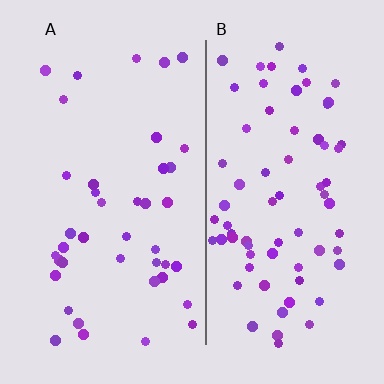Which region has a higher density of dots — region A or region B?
B (the right).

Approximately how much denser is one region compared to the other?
Approximately 1.8× — region B over region A.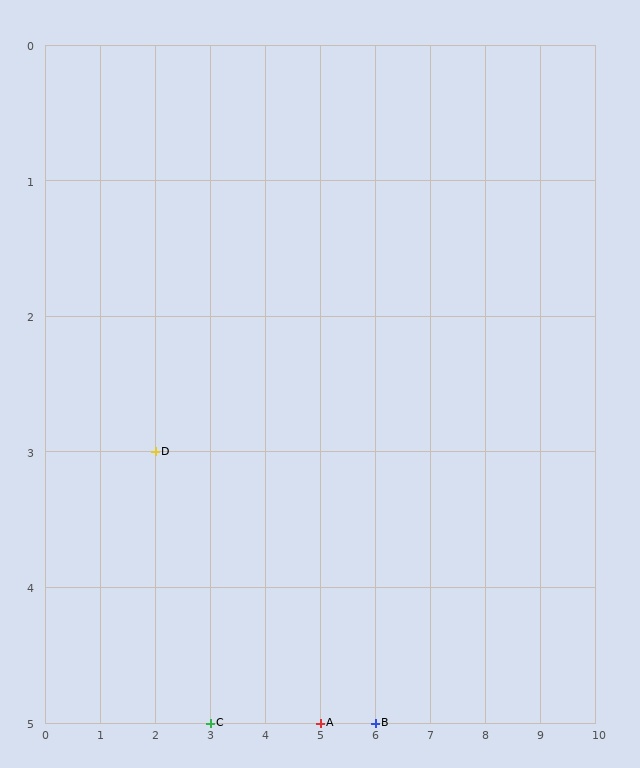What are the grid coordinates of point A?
Point A is at grid coordinates (5, 5).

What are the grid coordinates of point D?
Point D is at grid coordinates (2, 3).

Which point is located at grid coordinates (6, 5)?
Point B is at (6, 5).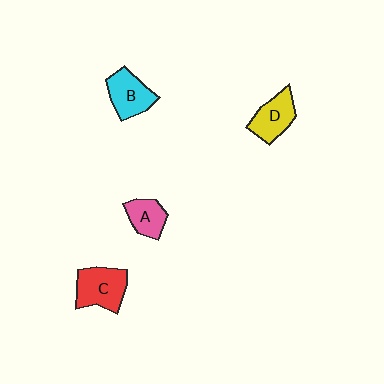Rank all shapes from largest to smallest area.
From largest to smallest: C (red), B (cyan), D (yellow), A (pink).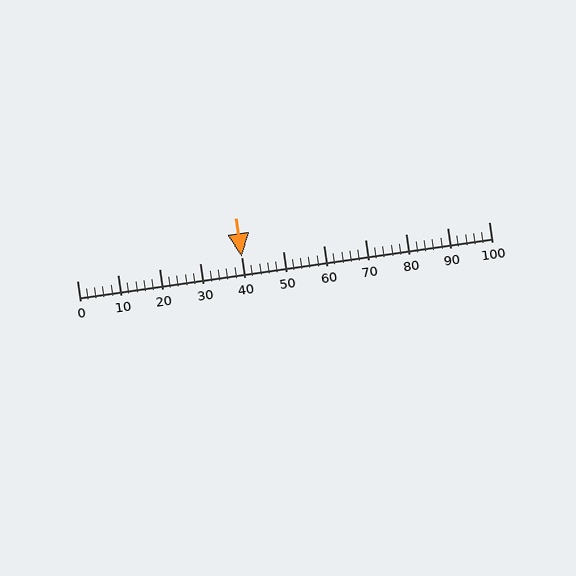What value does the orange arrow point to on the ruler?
The orange arrow points to approximately 40.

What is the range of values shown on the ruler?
The ruler shows values from 0 to 100.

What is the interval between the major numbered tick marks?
The major tick marks are spaced 10 units apart.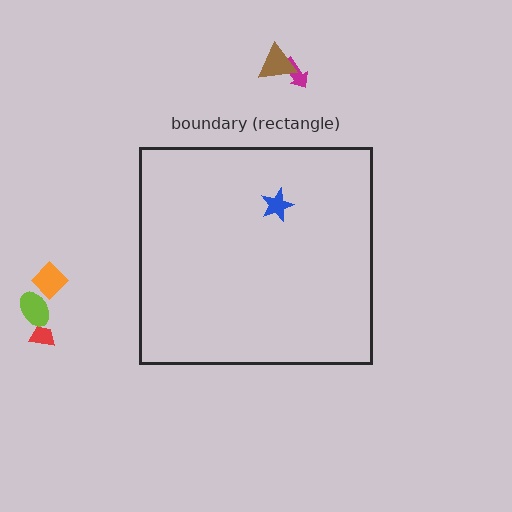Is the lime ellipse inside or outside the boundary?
Outside.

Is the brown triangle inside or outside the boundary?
Outside.